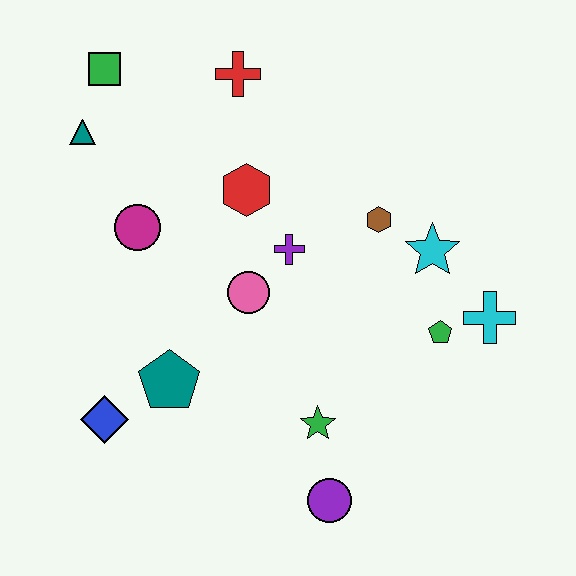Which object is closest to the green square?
The teal triangle is closest to the green square.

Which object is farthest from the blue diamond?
The cyan cross is farthest from the blue diamond.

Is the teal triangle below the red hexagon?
No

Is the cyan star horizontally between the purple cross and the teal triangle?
No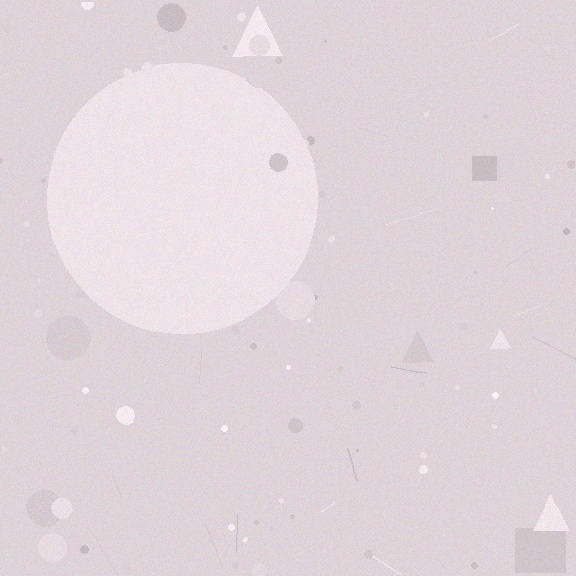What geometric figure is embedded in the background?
A circle is embedded in the background.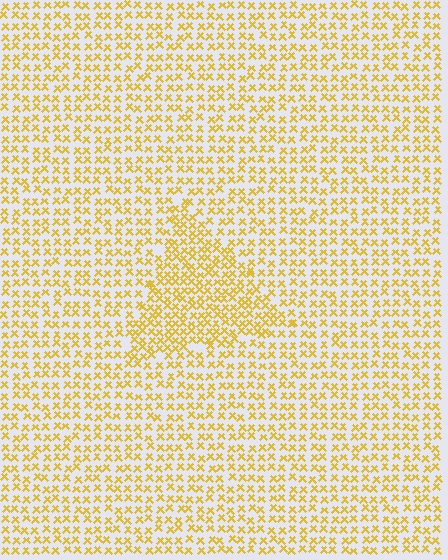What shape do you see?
I see a triangle.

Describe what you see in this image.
The image contains small yellow elements arranged at two different densities. A triangle-shaped region is visible where the elements are more densely packed than the surrounding area.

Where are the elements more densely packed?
The elements are more densely packed inside the triangle boundary.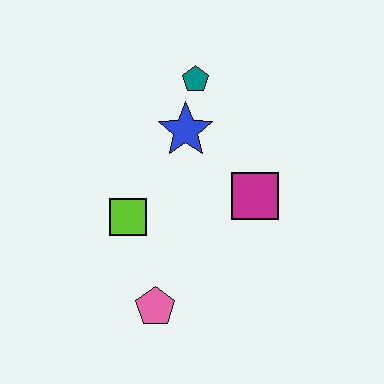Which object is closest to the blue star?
The teal pentagon is closest to the blue star.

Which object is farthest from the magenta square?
The pink pentagon is farthest from the magenta square.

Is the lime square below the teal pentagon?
Yes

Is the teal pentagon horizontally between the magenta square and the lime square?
Yes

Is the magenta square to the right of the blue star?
Yes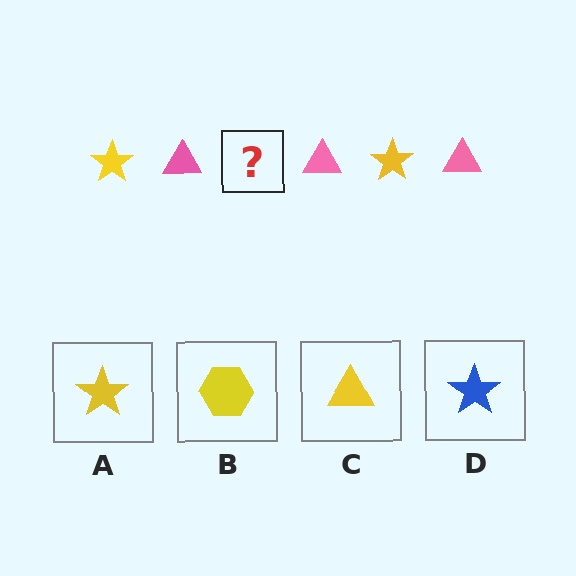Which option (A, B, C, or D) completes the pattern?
A.